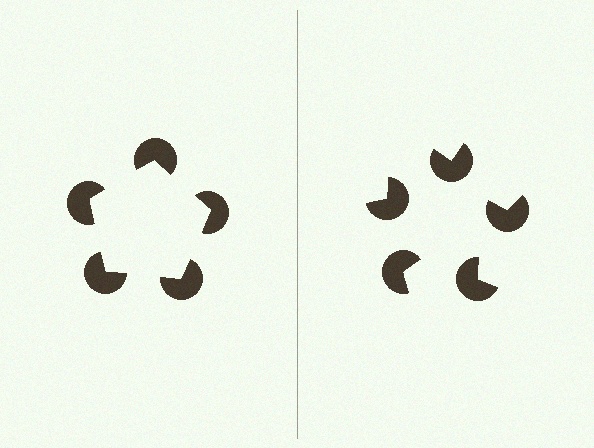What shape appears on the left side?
An illusory pentagon.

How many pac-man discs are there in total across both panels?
10 — 5 on each side.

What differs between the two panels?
The pac-man discs are positioned identically on both sides; only the wedge orientations differ. On the left they align to a pentagon; on the right they are misaligned.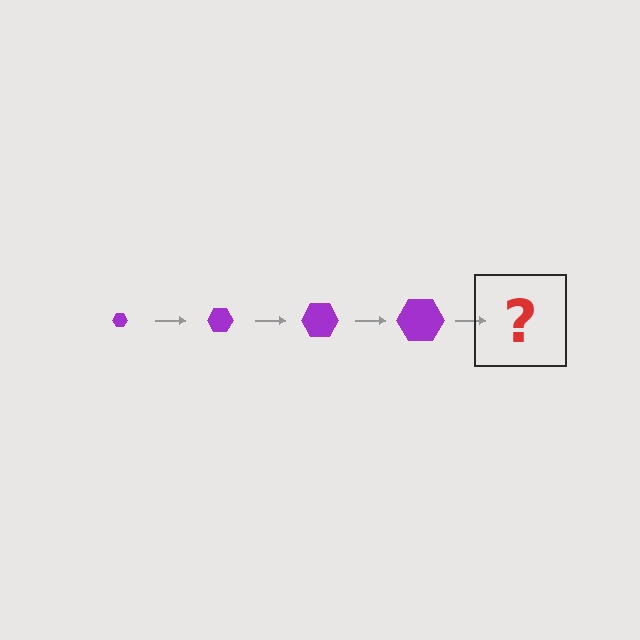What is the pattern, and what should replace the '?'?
The pattern is that the hexagon gets progressively larger each step. The '?' should be a purple hexagon, larger than the previous one.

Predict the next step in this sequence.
The next step is a purple hexagon, larger than the previous one.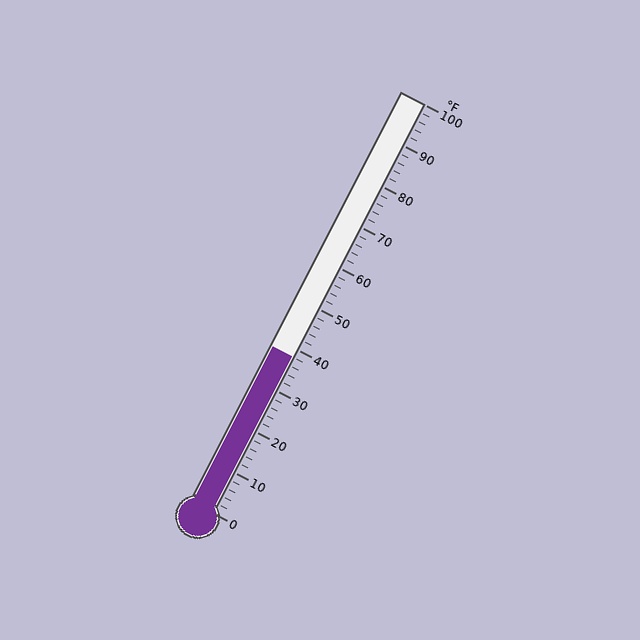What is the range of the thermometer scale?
The thermometer scale ranges from 0°F to 100°F.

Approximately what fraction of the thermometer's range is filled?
The thermometer is filled to approximately 40% of its range.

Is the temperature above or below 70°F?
The temperature is below 70°F.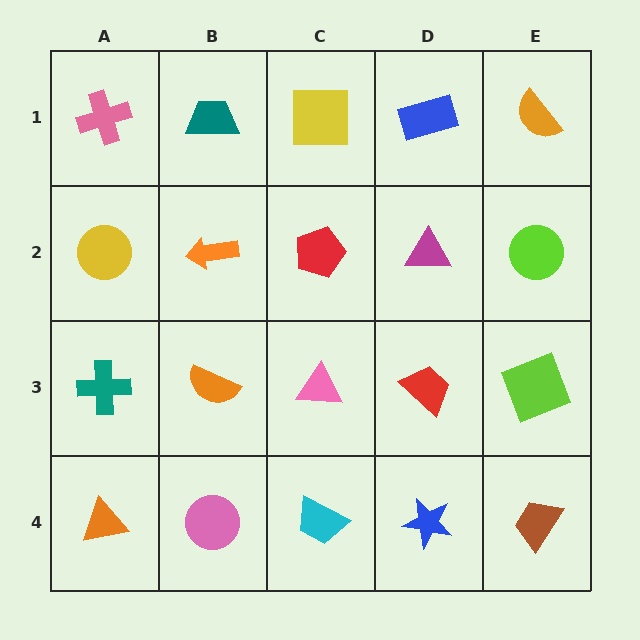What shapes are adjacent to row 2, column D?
A blue rectangle (row 1, column D), a red trapezoid (row 3, column D), a red pentagon (row 2, column C), a lime circle (row 2, column E).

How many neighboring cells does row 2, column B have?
4.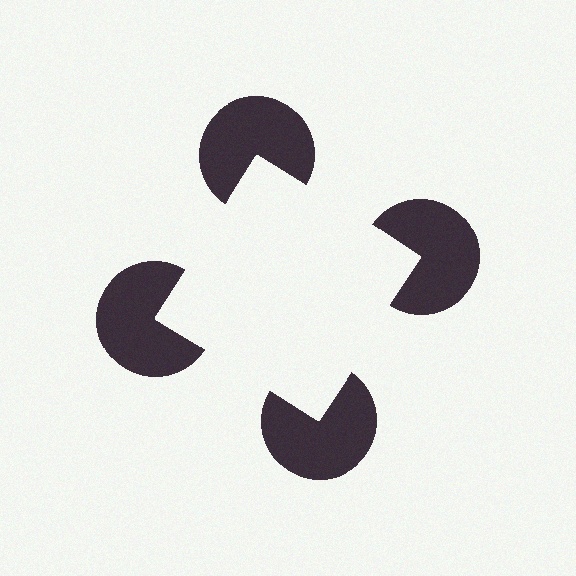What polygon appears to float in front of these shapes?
An illusory square — its edges are inferred from the aligned wedge cuts in the pac-man discs, not physically drawn.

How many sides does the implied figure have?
4 sides.